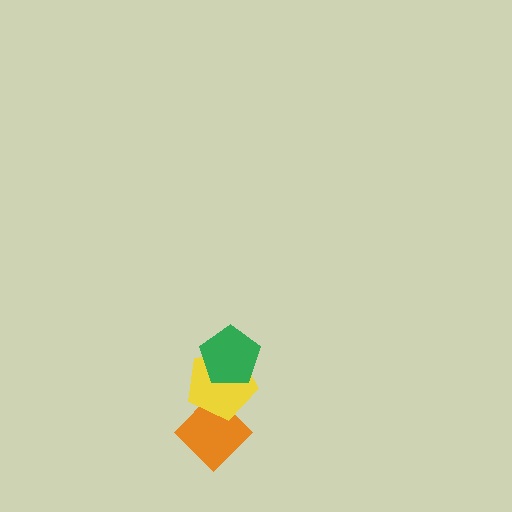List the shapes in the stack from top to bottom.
From top to bottom: the green pentagon, the yellow pentagon, the orange diamond.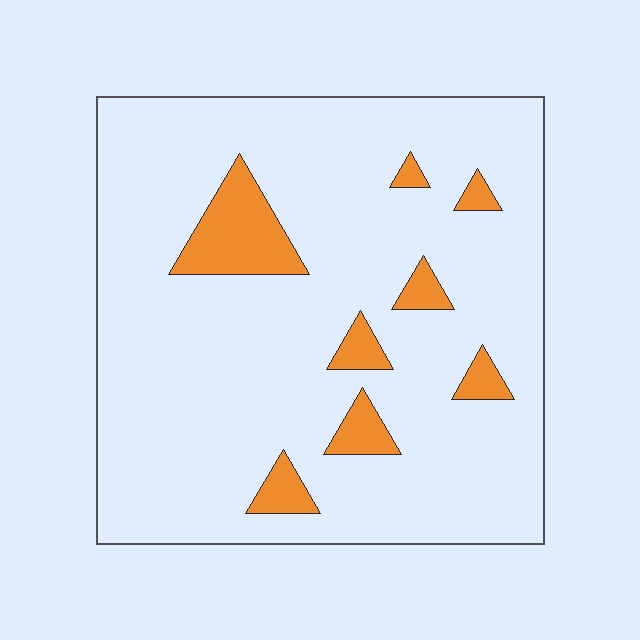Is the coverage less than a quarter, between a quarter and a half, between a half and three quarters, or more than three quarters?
Less than a quarter.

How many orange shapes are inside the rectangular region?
8.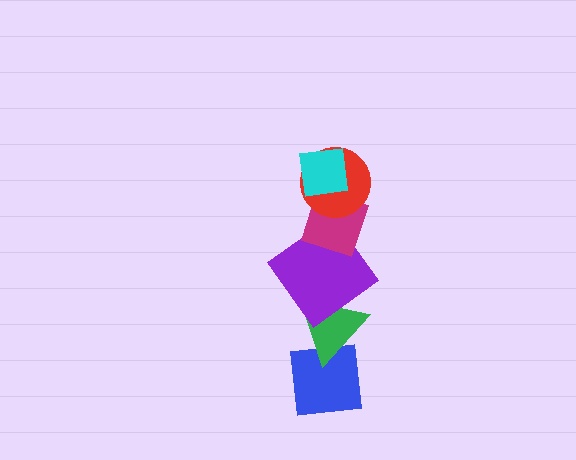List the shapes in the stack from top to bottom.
From top to bottom: the cyan square, the red circle, the magenta diamond, the purple diamond, the green triangle, the blue square.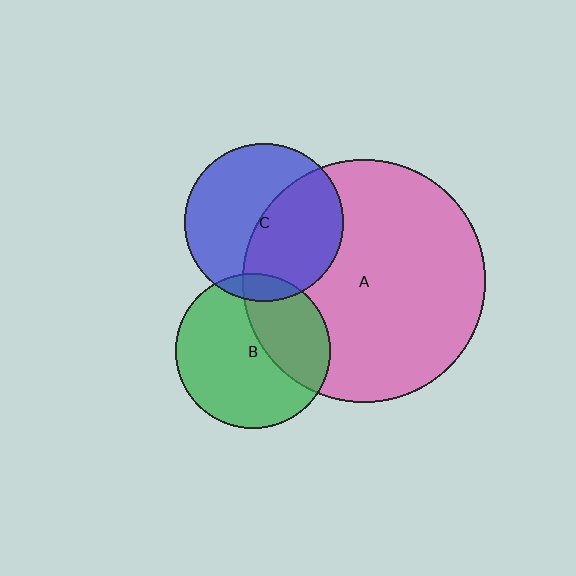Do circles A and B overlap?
Yes.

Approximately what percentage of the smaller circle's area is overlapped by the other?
Approximately 35%.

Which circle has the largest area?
Circle A (pink).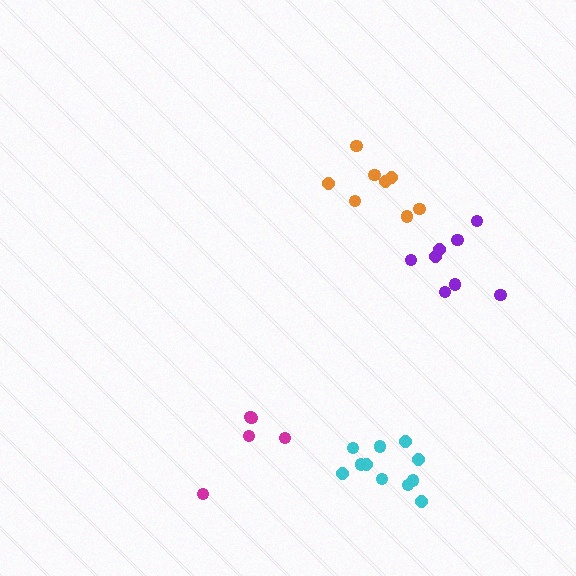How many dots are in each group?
Group 1: 8 dots, Group 2: 5 dots, Group 3: 11 dots, Group 4: 8 dots (32 total).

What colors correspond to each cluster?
The clusters are colored: orange, magenta, cyan, purple.